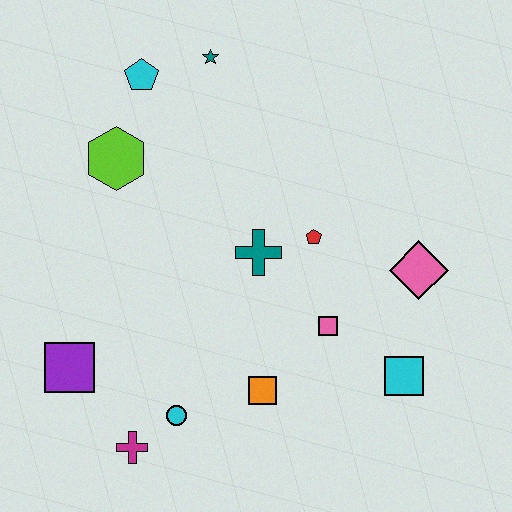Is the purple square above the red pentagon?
No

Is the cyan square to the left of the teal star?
No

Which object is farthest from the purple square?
The pink diamond is farthest from the purple square.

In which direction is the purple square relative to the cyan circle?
The purple square is to the left of the cyan circle.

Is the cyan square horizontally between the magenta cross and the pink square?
No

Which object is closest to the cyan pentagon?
The teal star is closest to the cyan pentagon.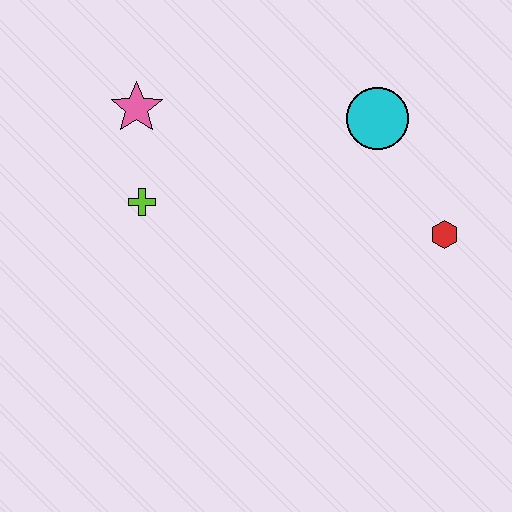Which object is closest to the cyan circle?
The red hexagon is closest to the cyan circle.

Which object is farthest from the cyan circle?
The lime cross is farthest from the cyan circle.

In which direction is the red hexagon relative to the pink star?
The red hexagon is to the right of the pink star.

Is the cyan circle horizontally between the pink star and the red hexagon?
Yes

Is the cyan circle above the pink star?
No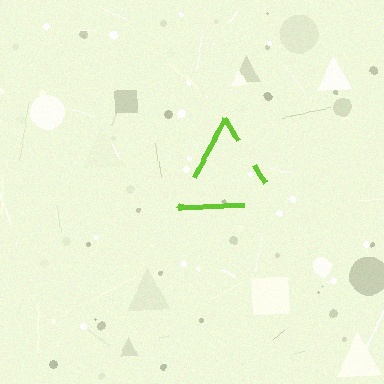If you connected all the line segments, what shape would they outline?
They would outline a triangle.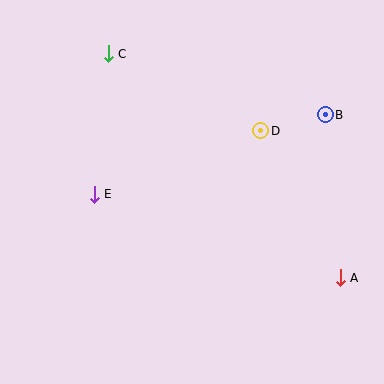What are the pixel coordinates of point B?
Point B is at (325, 115).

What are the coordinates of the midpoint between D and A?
The midpoint between D and A is at (301, 204).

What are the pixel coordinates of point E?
Point E is at (94, 194).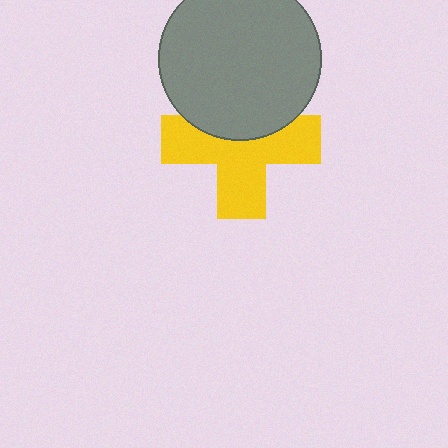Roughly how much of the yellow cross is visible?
About half of it is visible (roughly 63%).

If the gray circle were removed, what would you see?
You would see the complete yellow cross.